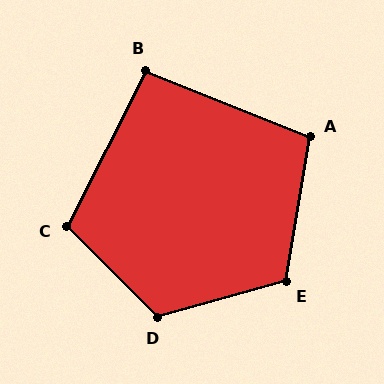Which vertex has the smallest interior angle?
B, at approximately 95 degrees.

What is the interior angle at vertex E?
Approximately 115 degrees (obtuse).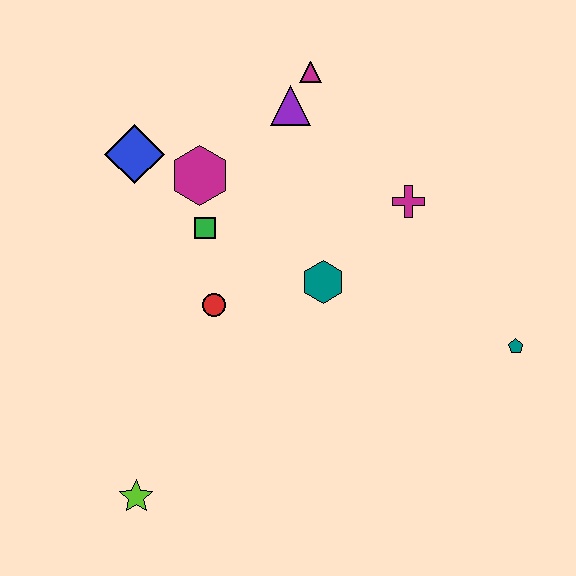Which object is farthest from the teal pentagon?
The blue diamond is farthest from the teal pentagon.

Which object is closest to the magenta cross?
The teal hexagon is closest to the magenta cross.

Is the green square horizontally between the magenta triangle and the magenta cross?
No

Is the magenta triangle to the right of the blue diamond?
Yes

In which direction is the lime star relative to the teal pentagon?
The lime star is to the left of the teal pentagon.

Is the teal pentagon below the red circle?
Yes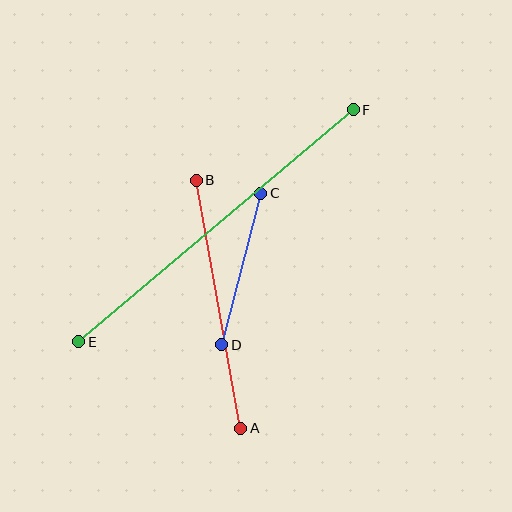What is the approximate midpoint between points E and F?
The midpoint is at approximately (216, 226) pixels.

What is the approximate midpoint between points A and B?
The midpoint is at approximately (219, 304) pixels.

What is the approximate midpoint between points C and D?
The midpoint is at approximately (241, 269) pixels.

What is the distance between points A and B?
The distance is approximately 252 pixels.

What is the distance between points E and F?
The distance is approximately 360 pixels.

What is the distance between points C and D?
The distance is approximately 156 pixels.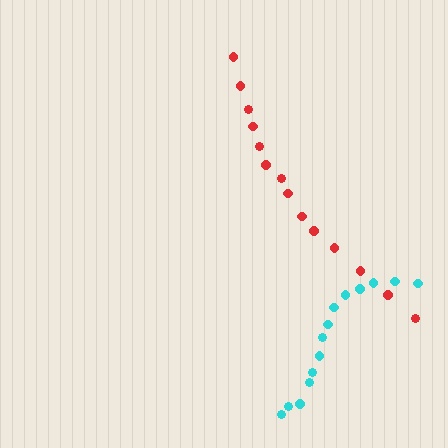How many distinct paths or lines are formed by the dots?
There are 2 distinct paths.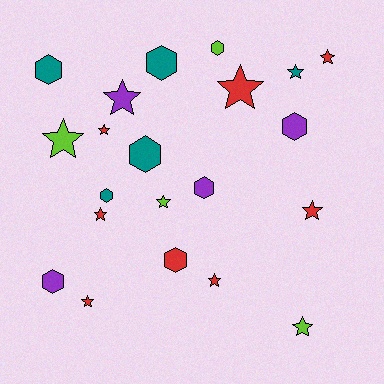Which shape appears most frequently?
Star, with 12 objects.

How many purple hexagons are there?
There are 3 purple hexagons.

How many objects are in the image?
There are 21 objects.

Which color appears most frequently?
Red, with 8 objects.